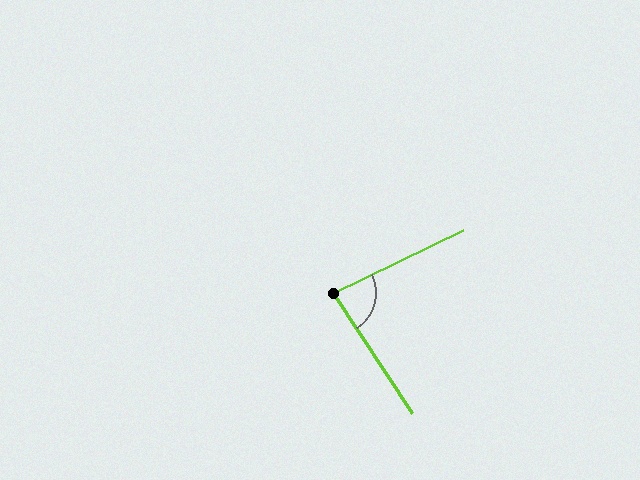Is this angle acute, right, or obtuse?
It is acute.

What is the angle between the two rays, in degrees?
Approximately 82 degrees.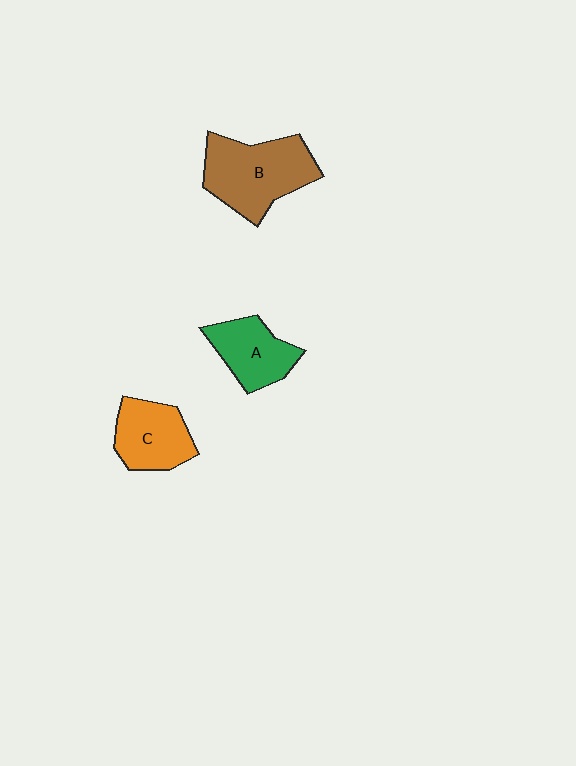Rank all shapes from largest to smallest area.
From largest to smallest: B (brown), C (orange), A (green).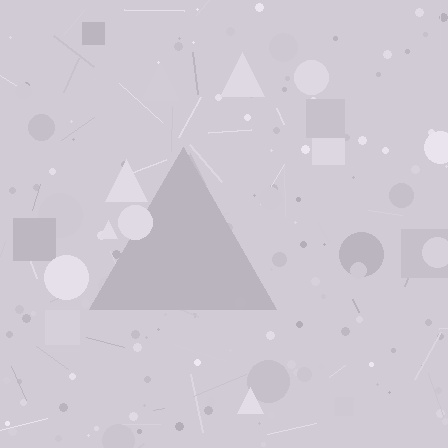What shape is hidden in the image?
A triangle is hidden in the image.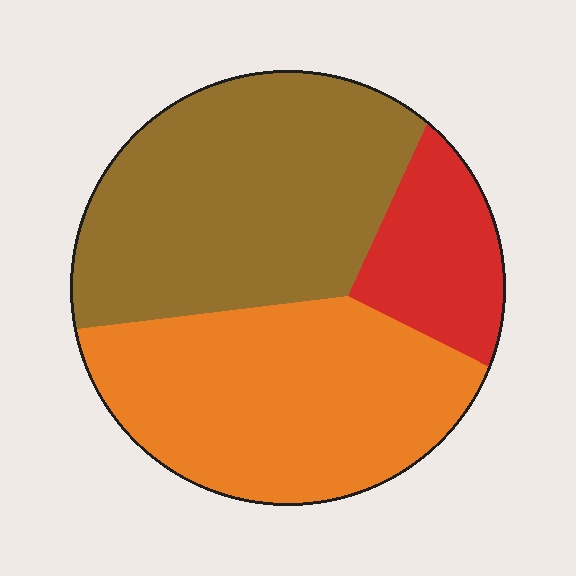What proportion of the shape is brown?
Brown covers around 45% of the shape.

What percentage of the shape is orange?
Orange takes up about two fifths (2/5) of the shape.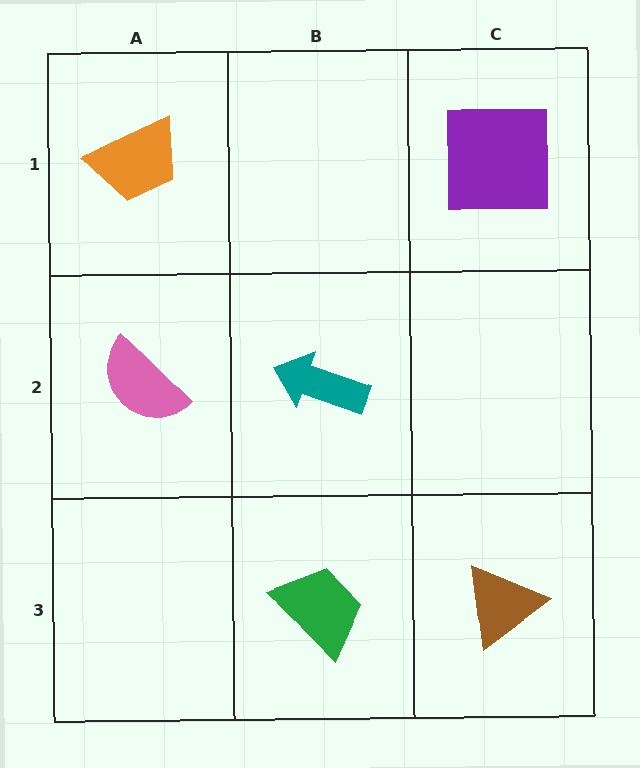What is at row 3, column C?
A brown triangle.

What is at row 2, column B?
A teal arrow.